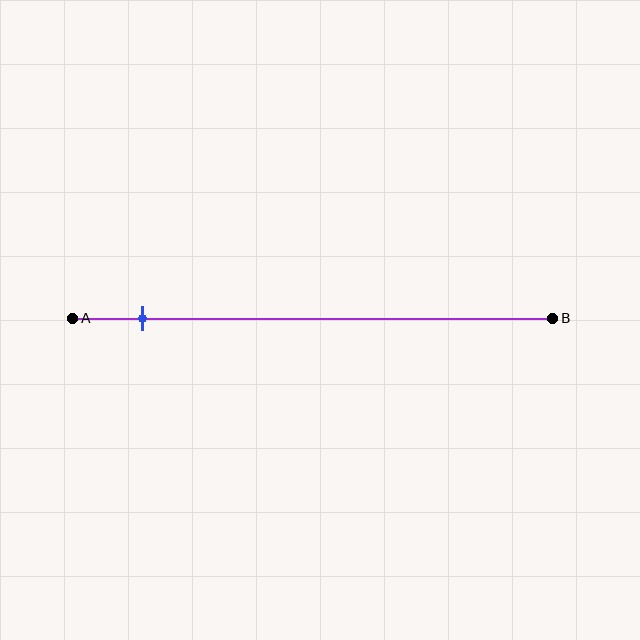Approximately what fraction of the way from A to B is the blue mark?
The blue mark is approximately 15% of the way from A to B.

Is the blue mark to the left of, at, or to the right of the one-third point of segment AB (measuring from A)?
The blue mark is to the left of the one-third point of segment AB.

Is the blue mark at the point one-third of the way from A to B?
No, the mark is at about 15% from A, not at the 33% one-third point.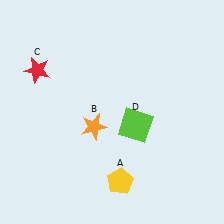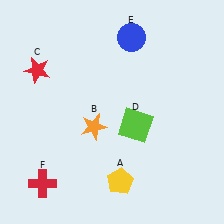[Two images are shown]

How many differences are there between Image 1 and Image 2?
There are 2 differences between the two images.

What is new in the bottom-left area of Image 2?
A red cross (F) was added in the bottom-left area of Image 2.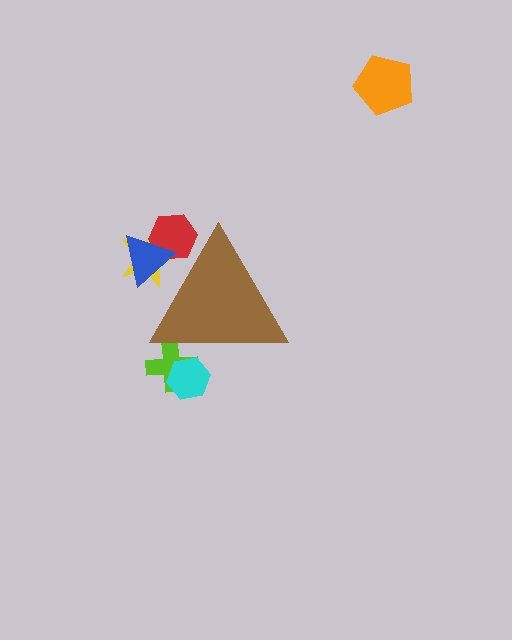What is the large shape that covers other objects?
A brown triangle.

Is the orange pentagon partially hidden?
No, the orange pentagon is fully visible.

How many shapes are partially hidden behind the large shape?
5 shapes are partially hidden.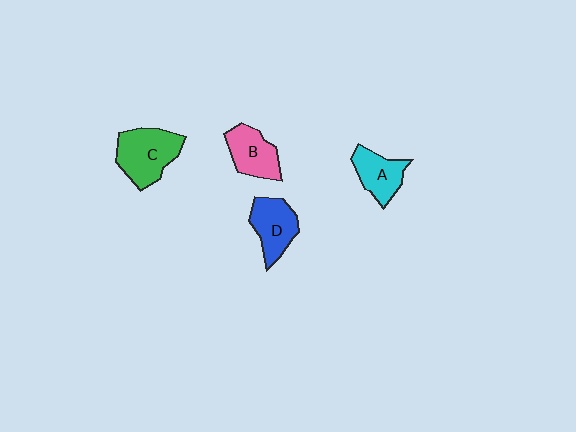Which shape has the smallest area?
Shape A (cyan).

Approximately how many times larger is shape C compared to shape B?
Approximately 1.3 times.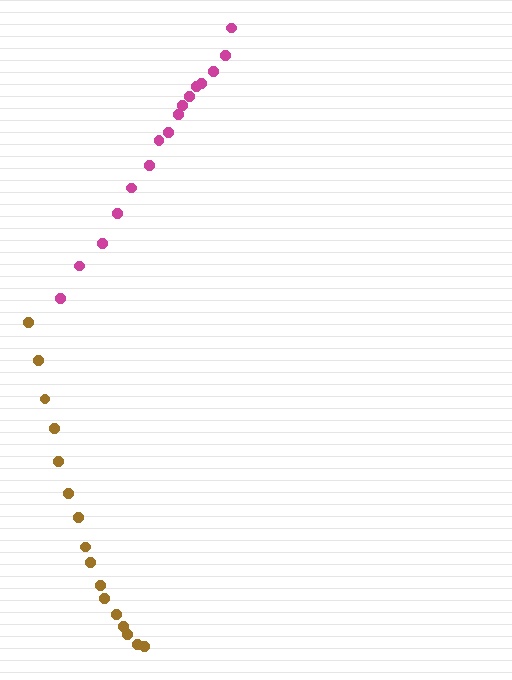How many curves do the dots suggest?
There are 2 distinct paths.